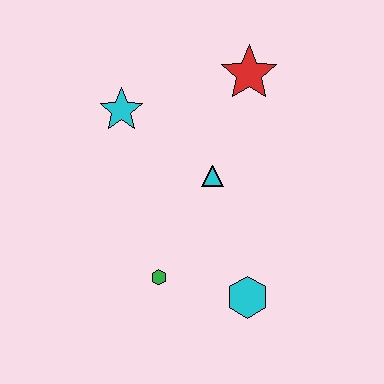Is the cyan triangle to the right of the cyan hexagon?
No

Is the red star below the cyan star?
No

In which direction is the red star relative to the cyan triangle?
The red star is above the cyan triangle.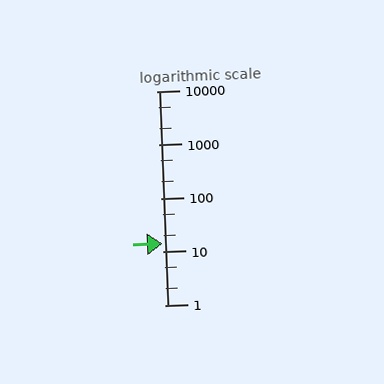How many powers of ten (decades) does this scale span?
The scale spans 4 decades, from 1 to 10000.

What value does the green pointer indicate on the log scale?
The pointer indicates approximately 14.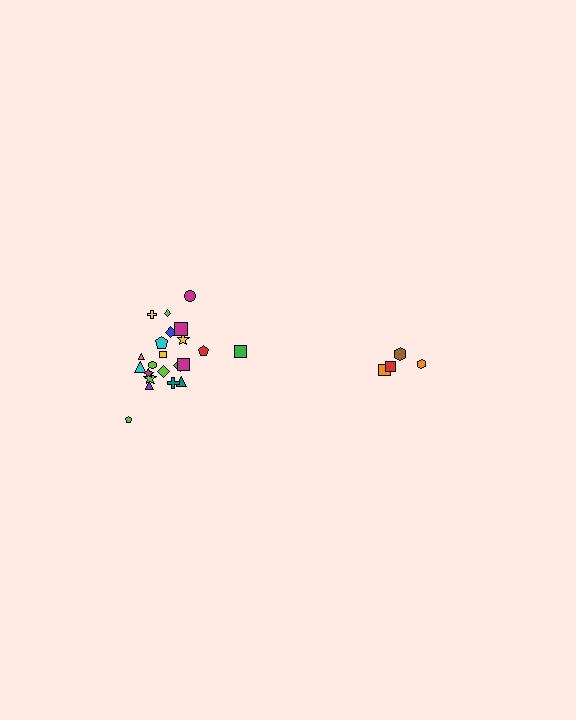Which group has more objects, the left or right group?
The left group.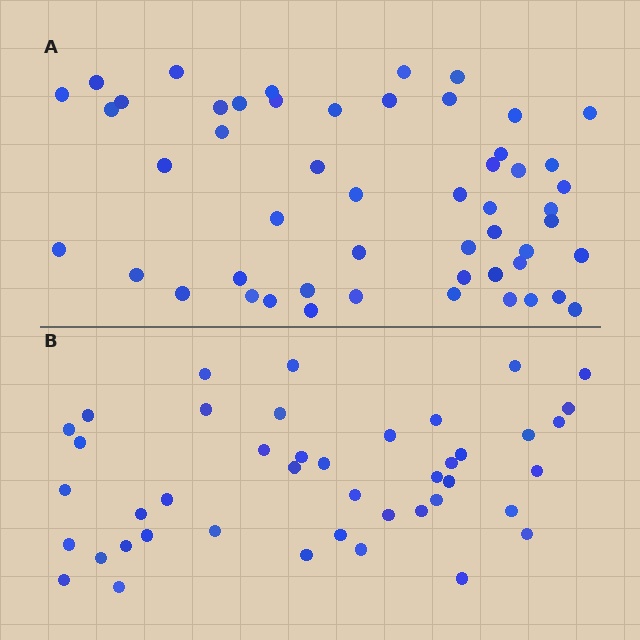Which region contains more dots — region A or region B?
Region A (the top region) has more dots.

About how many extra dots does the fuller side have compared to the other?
Region A has roughly 8 or so more dots than region B.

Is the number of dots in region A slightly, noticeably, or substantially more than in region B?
Region A has only slightly more — the two regions are fairly close. The ratio is roughly 1.2 to 1.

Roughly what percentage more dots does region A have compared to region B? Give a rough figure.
About 20% more.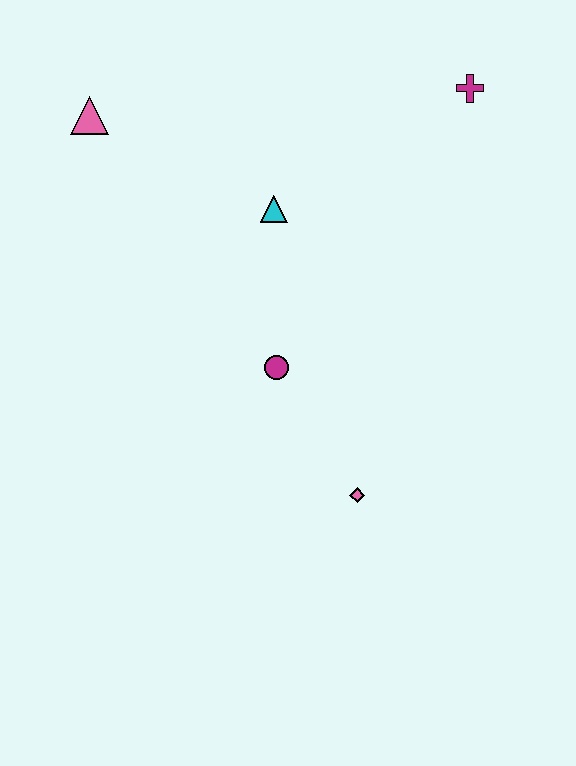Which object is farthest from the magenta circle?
The magenta cross is farthest from the magenta circle.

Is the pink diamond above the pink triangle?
No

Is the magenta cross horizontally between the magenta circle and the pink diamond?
No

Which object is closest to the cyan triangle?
The magenta circle is closest to the cyan triangle.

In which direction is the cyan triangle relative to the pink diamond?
The cyan triangle is above the pink diamond.